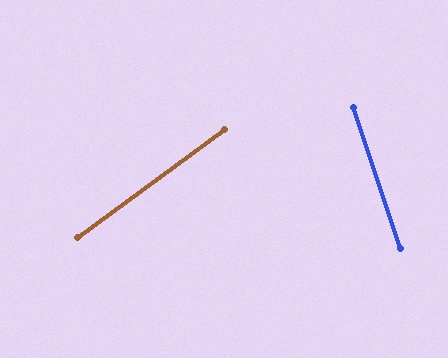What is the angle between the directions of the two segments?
Approximately 72 degrees.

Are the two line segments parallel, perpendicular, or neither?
Neither parallel nor perpendicular — they differ by about 72°.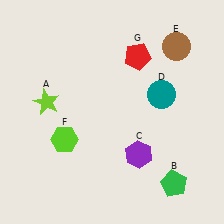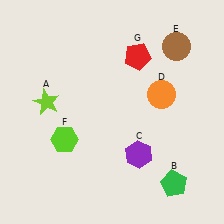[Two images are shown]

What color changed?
The circle (D) changed from teal in Image 1 to orange in Image 2.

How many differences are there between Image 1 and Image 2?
There is 1 difference between the two images.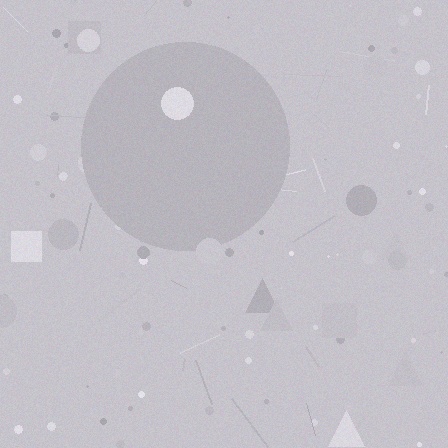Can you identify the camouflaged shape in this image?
The camouflaged shape is a circle.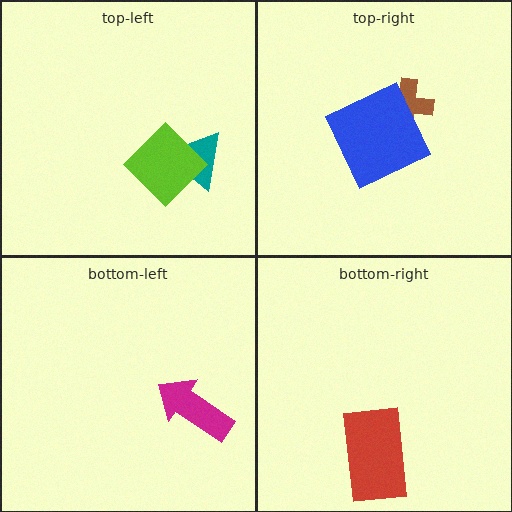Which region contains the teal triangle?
The top-left region.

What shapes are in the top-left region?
The teal triangle, the lime diamond.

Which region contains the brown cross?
The top-right region.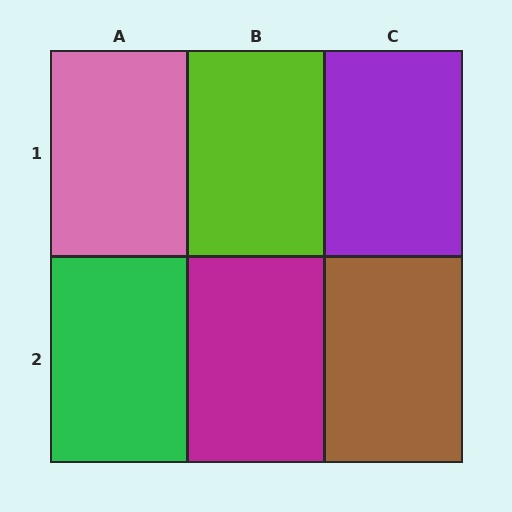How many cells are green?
1 cell is green.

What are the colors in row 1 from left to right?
Pink, lime, purple.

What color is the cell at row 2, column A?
Green.